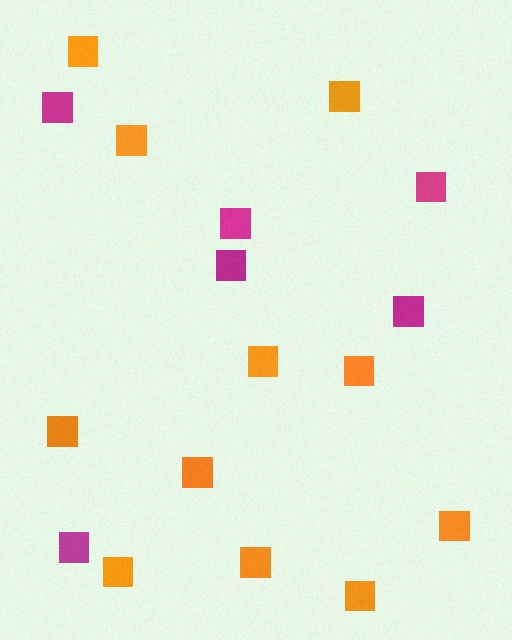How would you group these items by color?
There are 2 groups: one group of orange squares (11) and one group of magenta squares (6).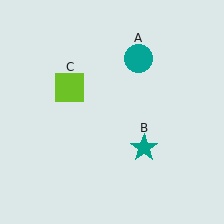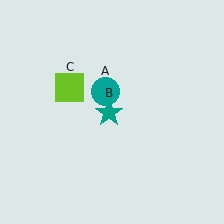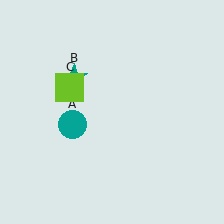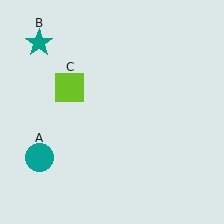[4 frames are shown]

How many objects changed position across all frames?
2 objects changed position: teal circle (object A), teal star (object B).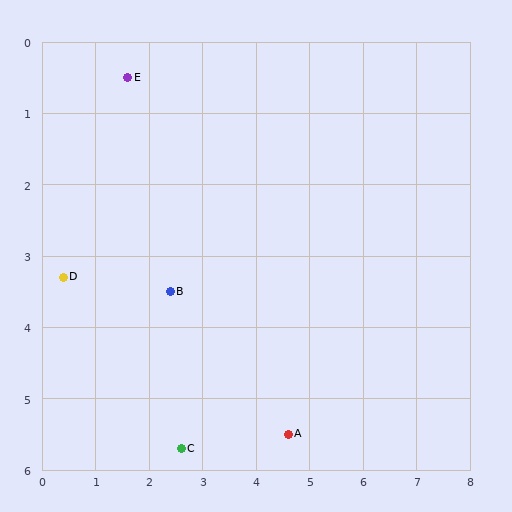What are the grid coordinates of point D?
Point D is at approximately (0.4, 3.3).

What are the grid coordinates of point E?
Point E is at approximately (1.6, 0.5).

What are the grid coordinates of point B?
Point B is at approximately (2.4, 3.5).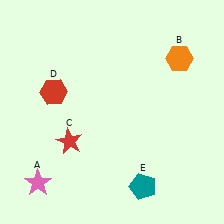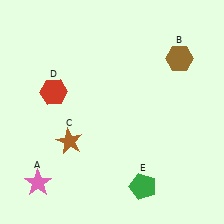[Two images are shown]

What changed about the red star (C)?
In Image 1, C is red. In Image 2, it changed to brown.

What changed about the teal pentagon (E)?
In Image 1, E is teal. In Image 2, it changed to green.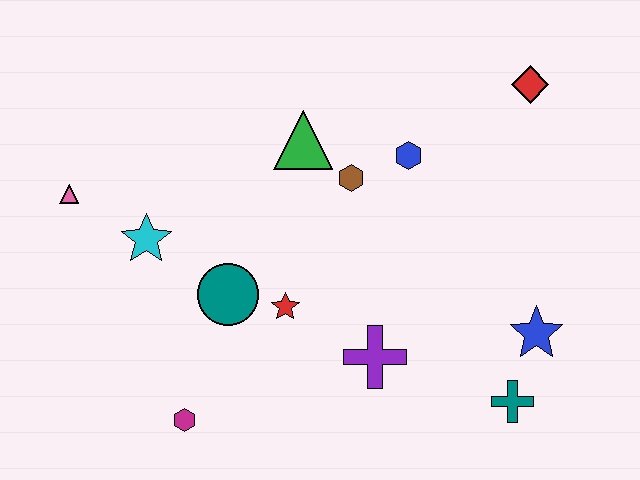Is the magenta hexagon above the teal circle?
No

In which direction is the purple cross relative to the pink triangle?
The purple cross is to the right of the pink triangle.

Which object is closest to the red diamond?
The blue hexagon is closest to the red diamond.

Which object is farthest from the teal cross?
The pink triangle is farthest from the teal cross.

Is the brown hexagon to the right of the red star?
Yes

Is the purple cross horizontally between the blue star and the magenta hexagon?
Yes